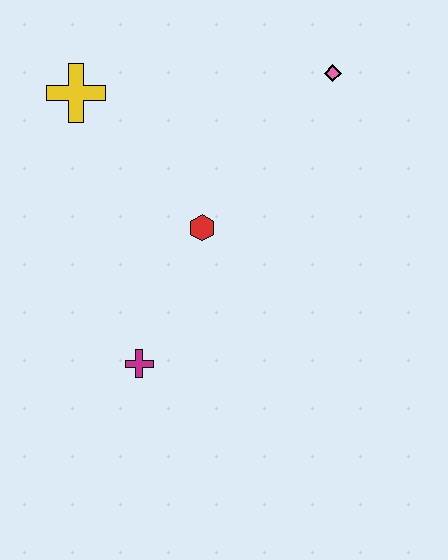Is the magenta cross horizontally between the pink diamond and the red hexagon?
No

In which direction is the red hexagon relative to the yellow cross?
The red hexagon is below the yellow cross.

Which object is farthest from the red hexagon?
The pink diamond is farthest from the red hexagon.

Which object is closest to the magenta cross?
The red hexagon is closest to the magenta cross.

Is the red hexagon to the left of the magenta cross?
No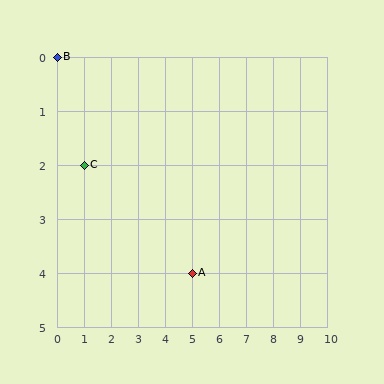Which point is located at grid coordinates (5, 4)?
Point A is at (5, 4).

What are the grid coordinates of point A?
Point A is at grid coordinates (5, 4).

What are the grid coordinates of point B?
Point B is at grid coordinates (0, 0).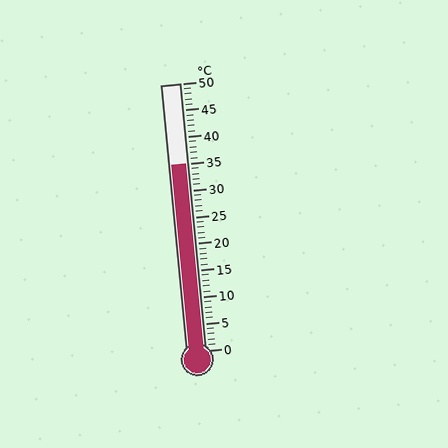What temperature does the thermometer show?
The thermometer shows approximately 35°C.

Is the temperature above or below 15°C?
The temperature is above 15°C.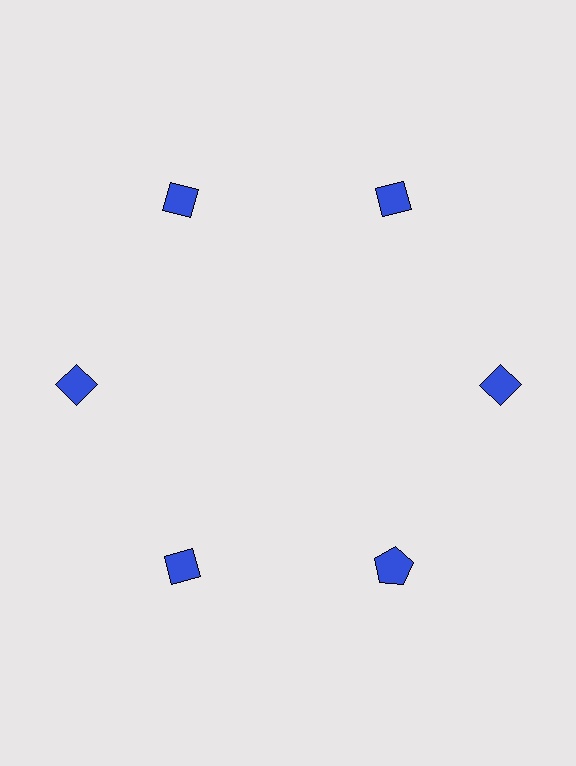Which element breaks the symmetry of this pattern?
The blue pentagon at roughly the 5 o'clock position breaks the symmetry. All other shapes are blue diamonds.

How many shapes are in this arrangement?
There are 6 shapes arranged in a ring pattern.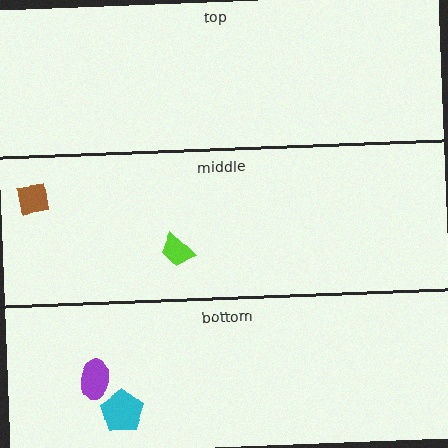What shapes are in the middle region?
The lime trapezoid, the brown square.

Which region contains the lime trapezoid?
The middle region.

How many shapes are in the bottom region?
2.